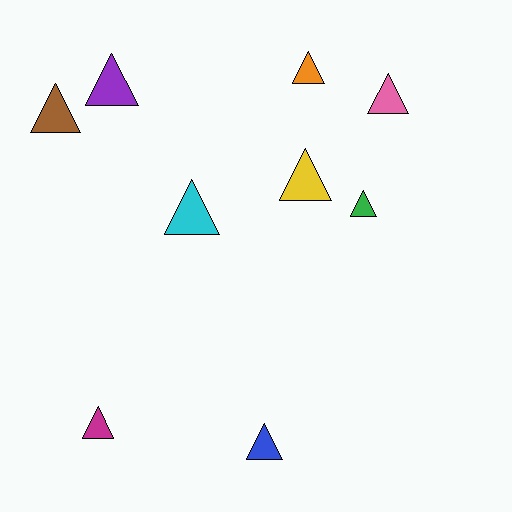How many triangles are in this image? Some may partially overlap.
There are 9 triangles.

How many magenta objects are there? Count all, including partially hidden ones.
There is 1 magenta object.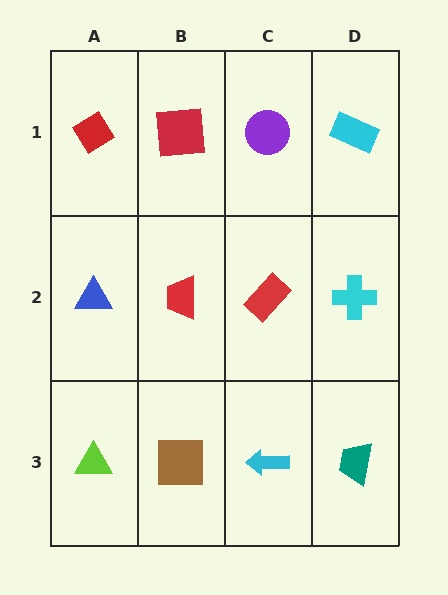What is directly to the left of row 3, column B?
A lime triangle.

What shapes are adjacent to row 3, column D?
A cyan cross (row 2, column D), a cyan arrow (row 3, column C).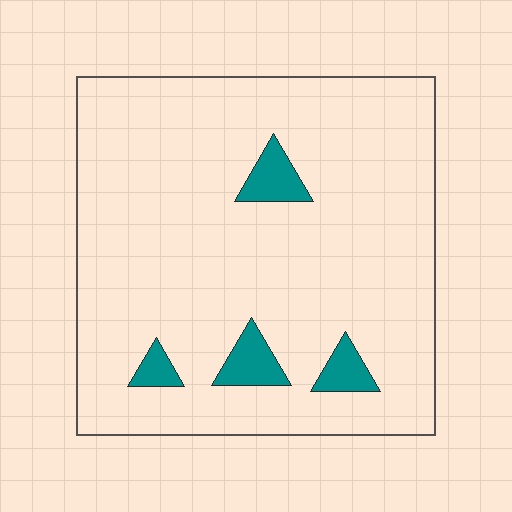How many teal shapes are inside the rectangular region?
4.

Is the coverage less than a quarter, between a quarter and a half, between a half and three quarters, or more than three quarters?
Less than a quarter.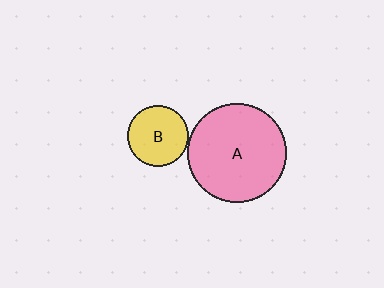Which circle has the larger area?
Circle A (pink).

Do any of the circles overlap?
No, none of the circles overlap.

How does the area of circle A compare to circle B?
Approximately 2.6 times.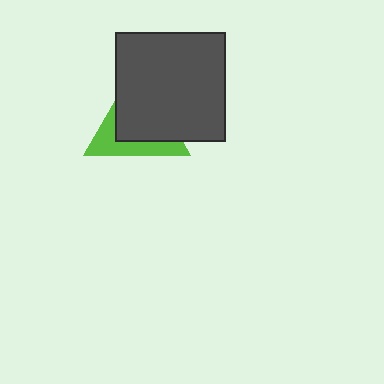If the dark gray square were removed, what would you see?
You would see the complete lime triangle.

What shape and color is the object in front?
The object in front is a dark gray square.